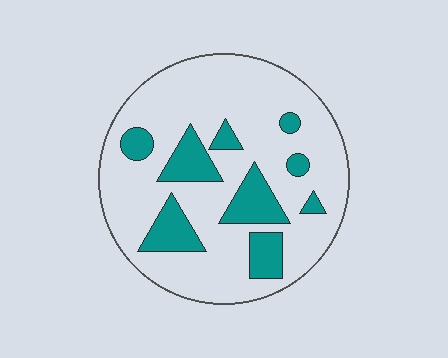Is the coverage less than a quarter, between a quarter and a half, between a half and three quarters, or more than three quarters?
Less than a quarter.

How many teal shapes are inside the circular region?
9.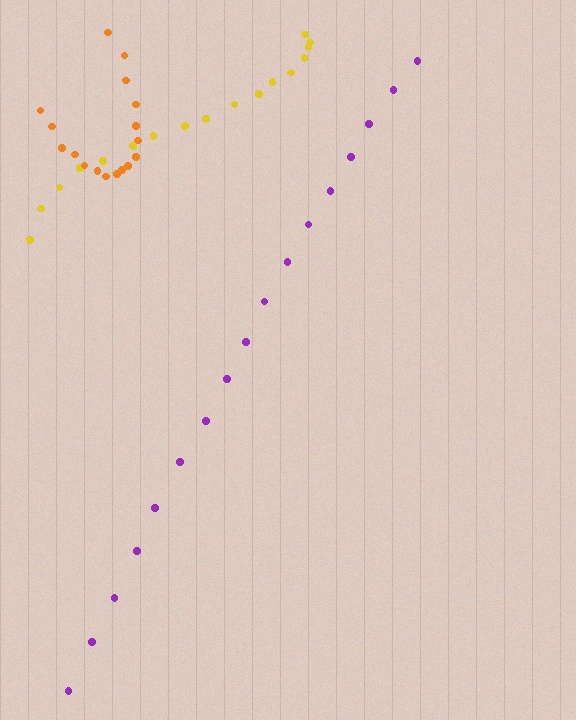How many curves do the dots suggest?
There are 3 distinct paths.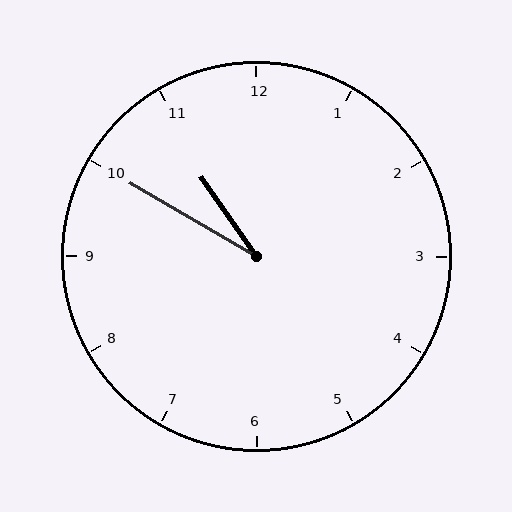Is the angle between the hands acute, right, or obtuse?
It is acute.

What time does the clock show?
10:50.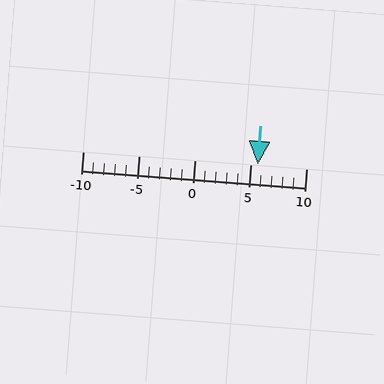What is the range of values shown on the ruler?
The ruler shows values from -10 to 10.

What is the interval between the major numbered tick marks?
The major tick marks are spaced 5 units apart.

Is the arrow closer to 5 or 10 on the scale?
The arrow is closer to 5.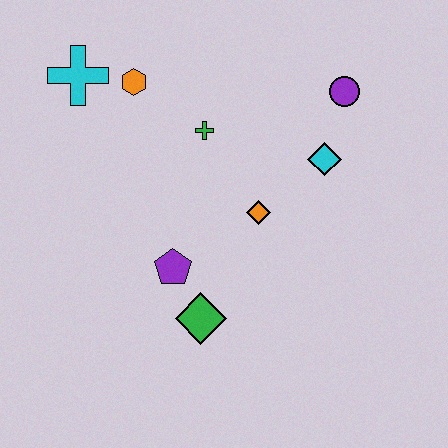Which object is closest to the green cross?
The orange hexagon is closest to the green cross.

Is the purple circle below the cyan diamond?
No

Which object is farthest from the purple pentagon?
The purple circle is farthest from the purple pentagon.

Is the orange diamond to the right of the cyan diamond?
No